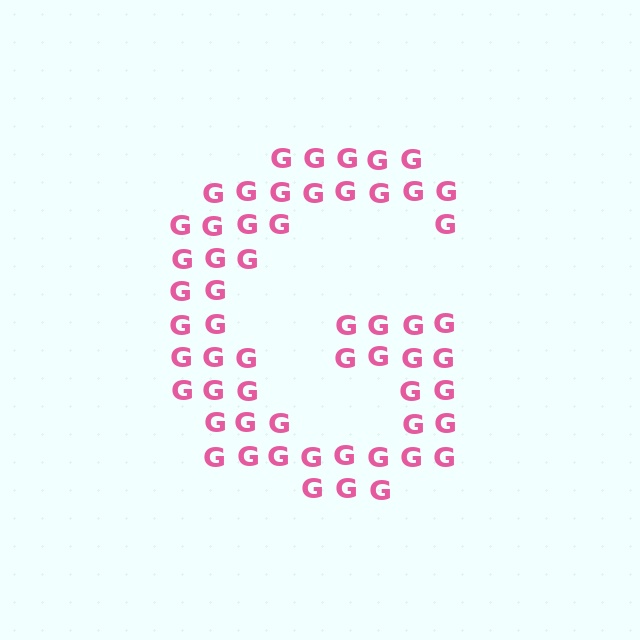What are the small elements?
The small elements are letter G's.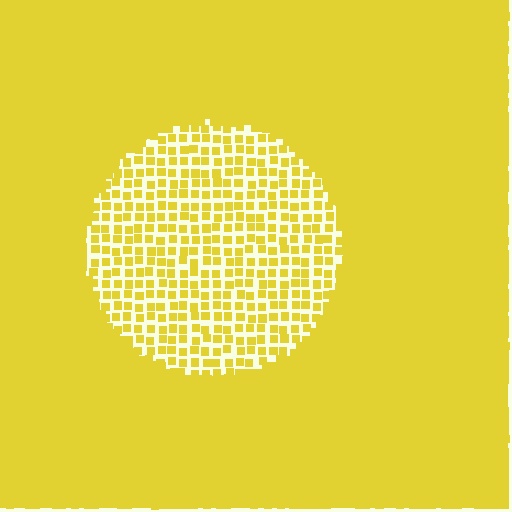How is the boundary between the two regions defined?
The boundary is defined by a change in element density (approximately 2.9x ratio). All elements are the same color, size, and shape.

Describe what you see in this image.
The image contains small yellow elements arranged at two different densities. A circle-shaped region is visible where the elements are less densely packed than the surrounding area.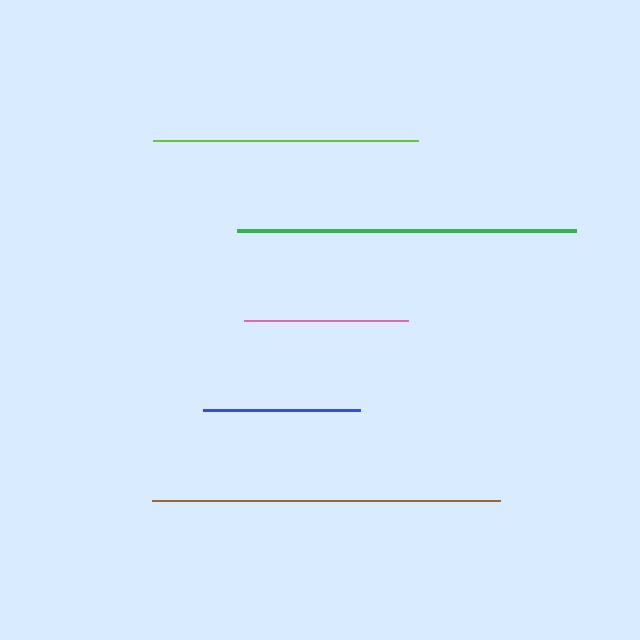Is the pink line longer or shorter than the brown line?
The brown line is longer than the pink line.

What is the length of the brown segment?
The brown segment is approximately 348 pixels long.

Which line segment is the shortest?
The blue line is the shortest at approximately 156 pixels.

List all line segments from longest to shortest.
From longest to shortest: brown, green, lime, pink, blue.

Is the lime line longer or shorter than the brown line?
The brown line is longer than the lime line.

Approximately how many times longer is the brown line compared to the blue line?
The brown line is approximately 2.2 times the length of the blue line.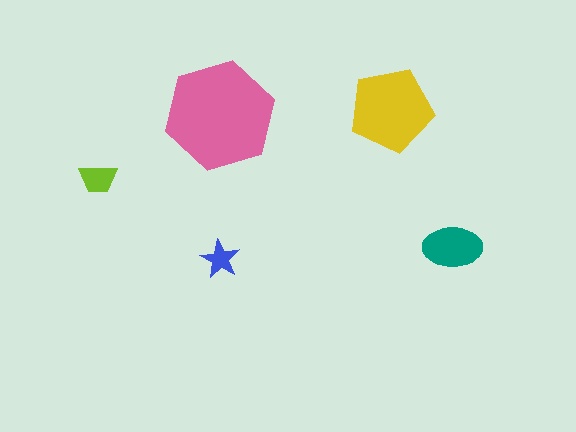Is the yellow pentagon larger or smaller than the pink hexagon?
Smaller.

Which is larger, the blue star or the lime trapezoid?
The lime trapezoid.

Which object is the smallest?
The blue star.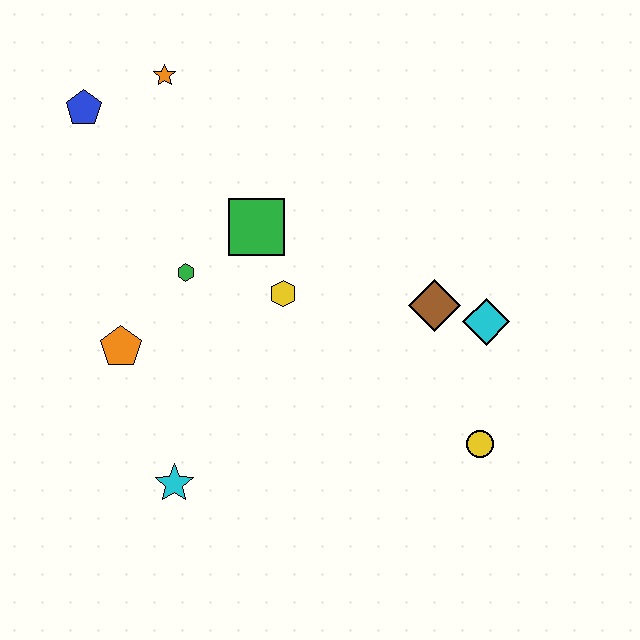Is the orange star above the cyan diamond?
Yes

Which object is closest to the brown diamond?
The cyan diamond is closest to the brown diamond.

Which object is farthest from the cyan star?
The orange star is farthest from the cyan star.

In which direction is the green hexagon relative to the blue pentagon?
The green hexagon is below the blue pentagon.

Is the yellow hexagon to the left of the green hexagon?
No